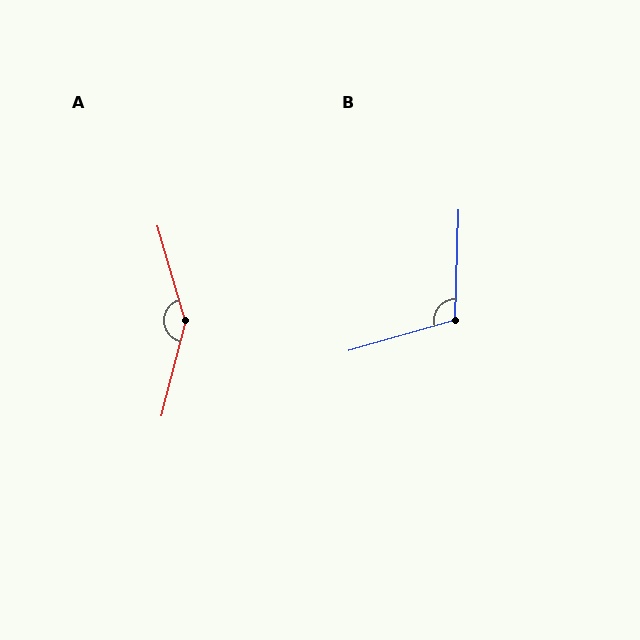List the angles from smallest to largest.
B (107°), A (149°).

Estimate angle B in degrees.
Approximately 107 degrees.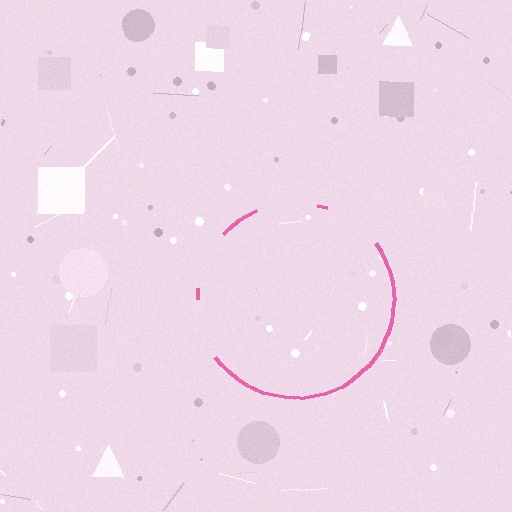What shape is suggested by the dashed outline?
The dashed outline suggests a circle.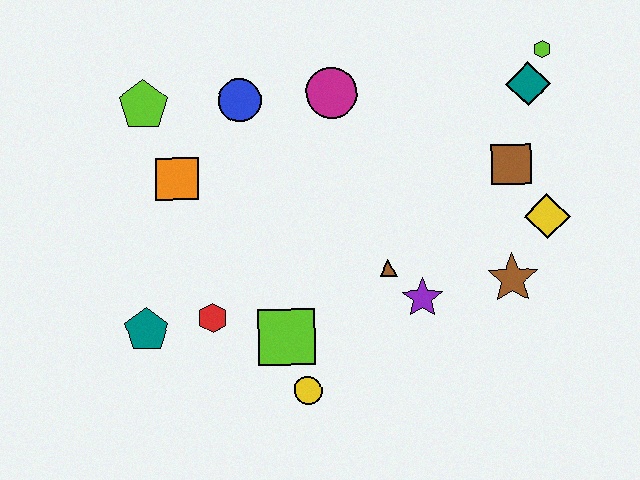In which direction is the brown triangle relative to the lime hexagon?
The brown triangle is below the lime hexagon.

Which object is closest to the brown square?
The yellow diamond is closest to the brown square.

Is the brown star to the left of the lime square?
No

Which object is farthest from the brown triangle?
The lime pentagon is farthest from the brown triangle.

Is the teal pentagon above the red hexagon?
No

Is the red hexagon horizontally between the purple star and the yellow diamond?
No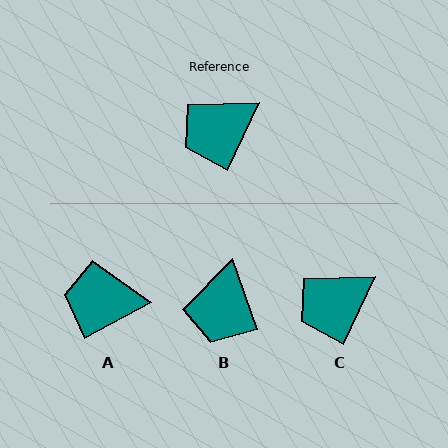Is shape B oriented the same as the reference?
No, it is off by about 44 degrees.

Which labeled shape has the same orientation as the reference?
C.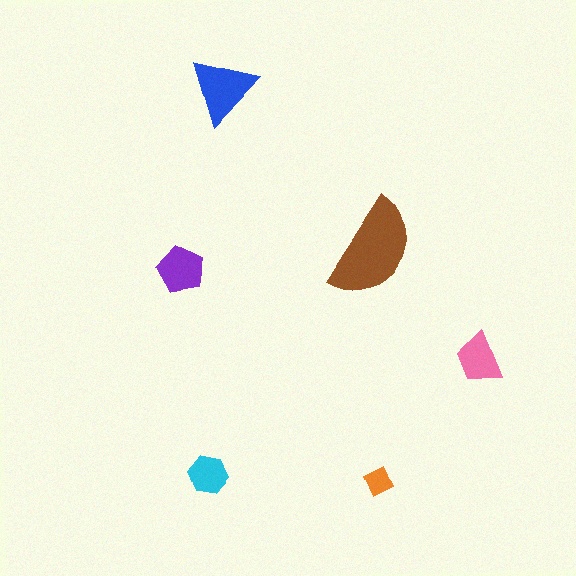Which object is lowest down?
The orange diamond is bottommost.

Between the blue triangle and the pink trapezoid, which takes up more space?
The blue triangle.